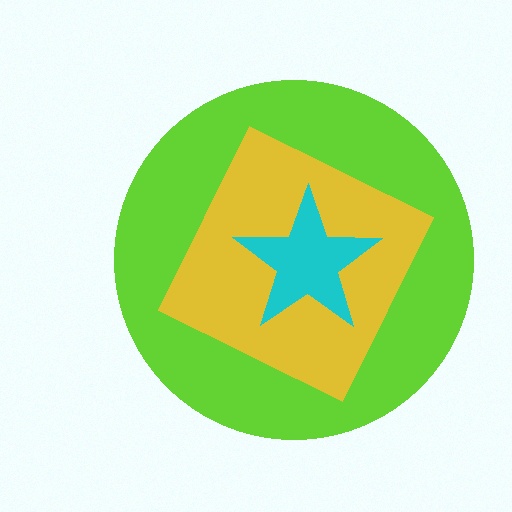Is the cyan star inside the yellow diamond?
Yes.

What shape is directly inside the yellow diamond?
The cyan star.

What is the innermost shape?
The cyan star.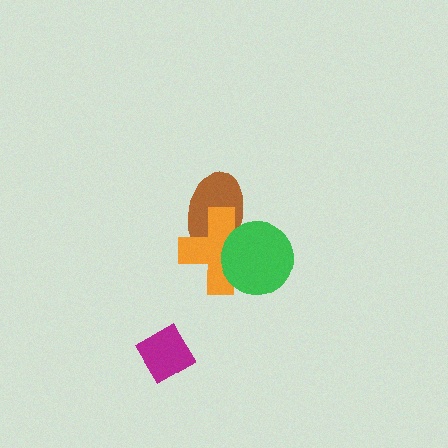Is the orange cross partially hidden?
Yes, it is partially covered by another shape.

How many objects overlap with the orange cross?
2 objects overlap with the orange cross.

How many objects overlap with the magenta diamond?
0 objects overlap with the magenta diamond.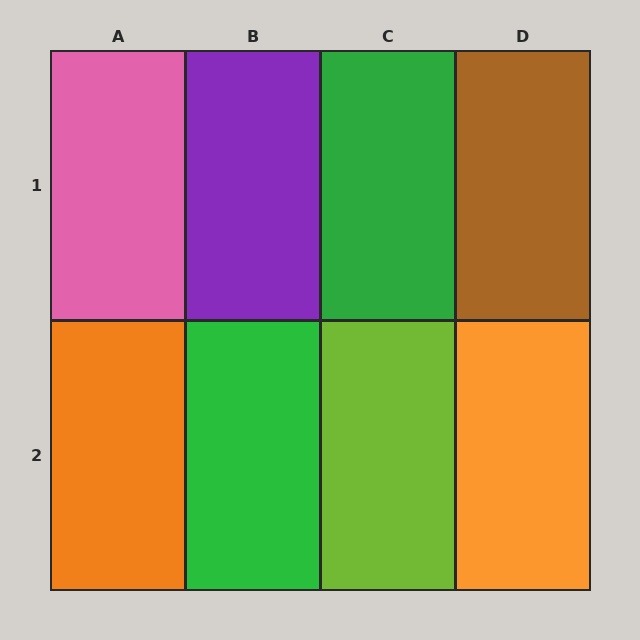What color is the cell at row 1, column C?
Green.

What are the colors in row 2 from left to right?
Orange, green, lime, orange.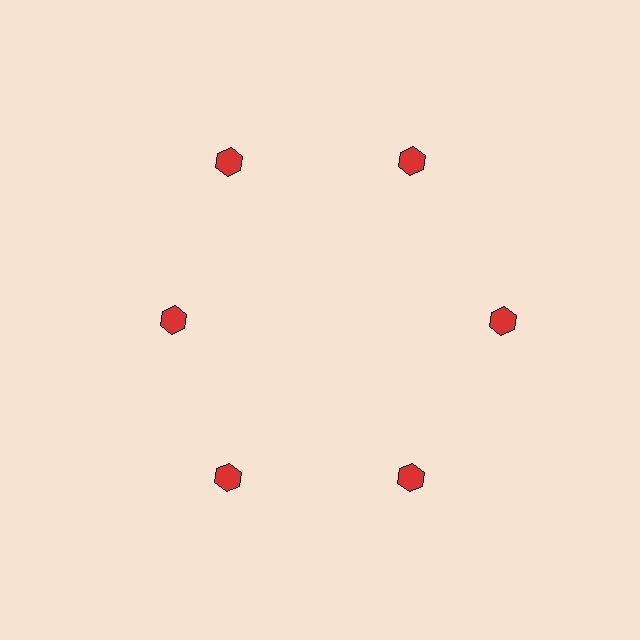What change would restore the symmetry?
The symmetry would be restored by moving it outward, back onto the ring so that all 6 hexagons sit at equal angles and equal distance from the center.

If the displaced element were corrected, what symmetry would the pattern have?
It would have 6-fold rotational symmetry — the pattern would map onto itself every 60 degrees.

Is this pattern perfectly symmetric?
No. The 6 red hexagons are arranged in a ring, but one element near the 9 o'clock position is pulled inward toward the center, breaking the 6-fold rotational symmetry.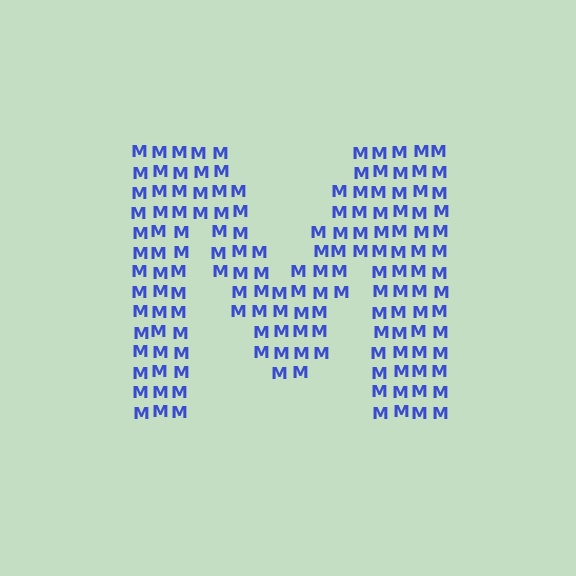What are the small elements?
The small elements are letter M's.